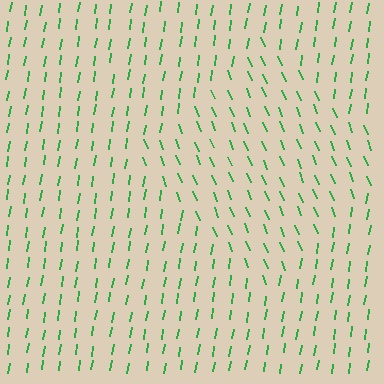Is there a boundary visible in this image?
Yes, there is a texture boundary formed by a change in line orientation.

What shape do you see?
I see a diamond.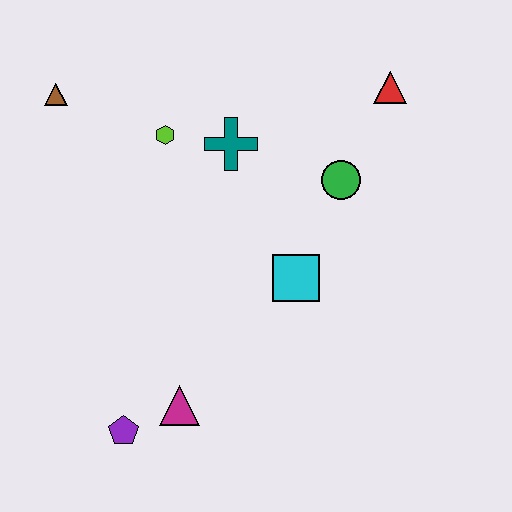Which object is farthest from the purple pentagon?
The red triangle is farthest from the purple pentagon.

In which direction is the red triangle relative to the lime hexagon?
The red triangle is to the right of the lime hexagon.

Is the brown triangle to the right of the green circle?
No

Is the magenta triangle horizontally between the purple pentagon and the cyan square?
Yes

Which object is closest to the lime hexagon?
The teal cross is closest to the lime hexagon.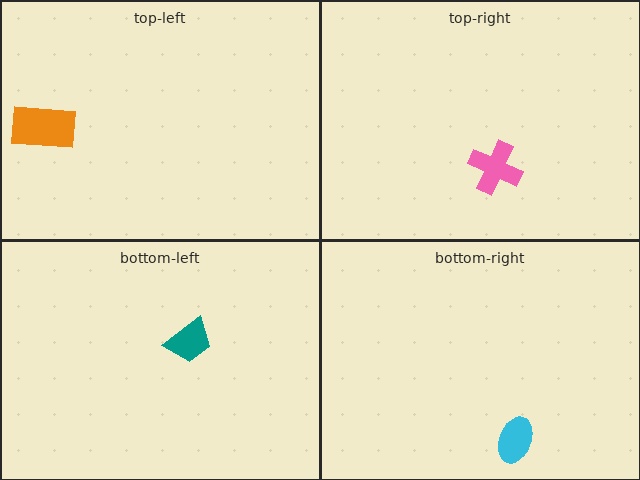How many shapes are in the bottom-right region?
1.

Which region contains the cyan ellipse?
The bottom-right region.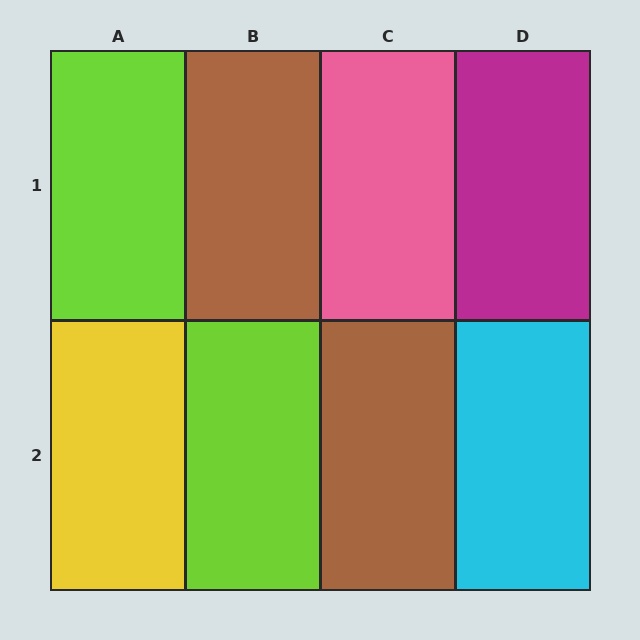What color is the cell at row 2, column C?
Brown.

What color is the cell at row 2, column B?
Lime.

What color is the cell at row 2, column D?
Cyan.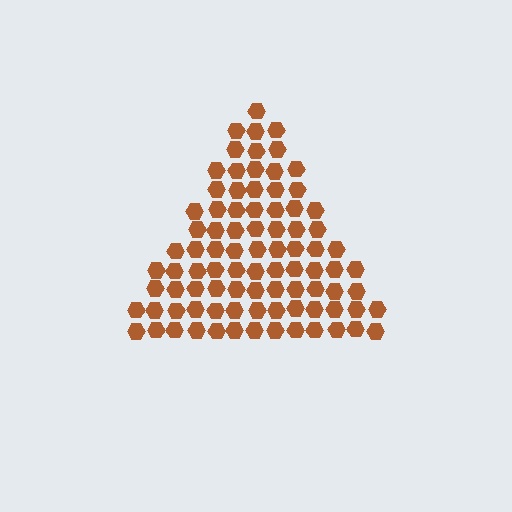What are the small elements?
The small elements are hexagons.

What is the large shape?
The large shape is a triangle.